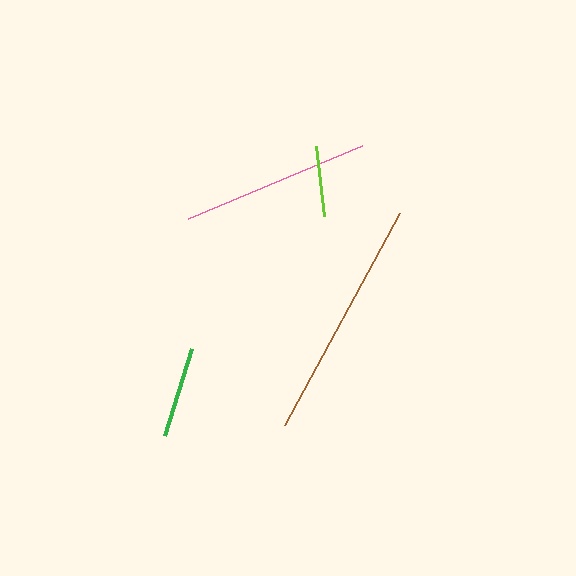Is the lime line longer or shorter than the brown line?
The brown line is longer than the lime line.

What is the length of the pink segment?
The pink segment is approximately 189 pixels long.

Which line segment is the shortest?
The lime line is the shortest at approximately 70 pixels.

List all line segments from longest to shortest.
From longest to shortest: brown, pink, green, lime.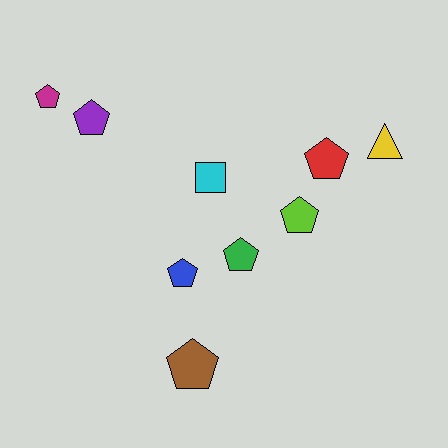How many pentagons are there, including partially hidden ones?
There are 7 pentagons.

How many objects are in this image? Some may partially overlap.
There are 9 objects.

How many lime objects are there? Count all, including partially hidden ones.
There is 1 lime object.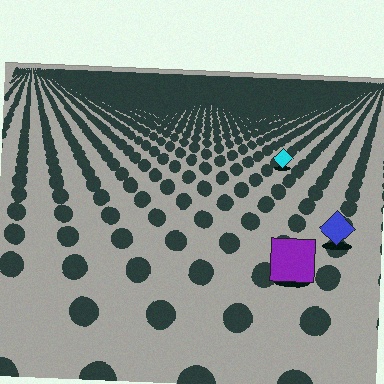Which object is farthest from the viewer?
The cyan diamond is farthest from the viewer. It appears smaller and the ground texture around it is denser.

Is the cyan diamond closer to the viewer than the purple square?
No. The purple square is closer — you can tell from the texture gradient: the ground texture is coarser near it.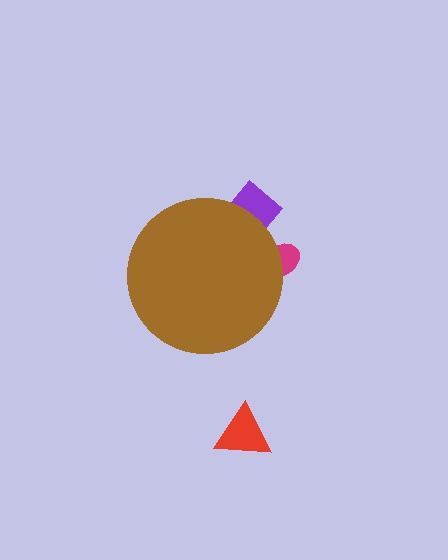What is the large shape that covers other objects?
A brown circle.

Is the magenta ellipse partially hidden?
Yes, the magenta ellipse is partially hidden behind the brown circle.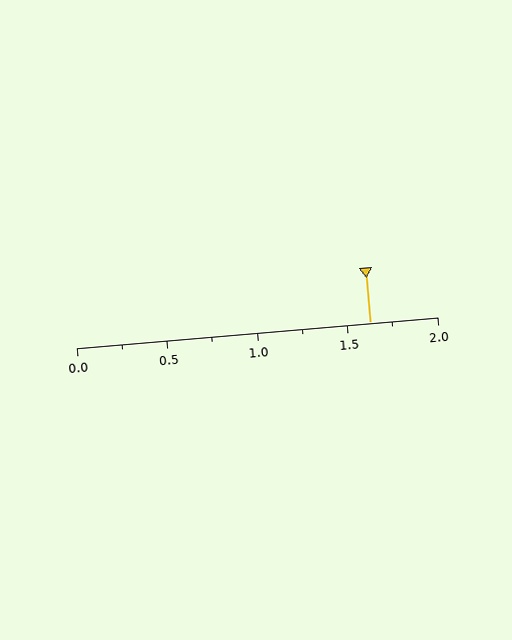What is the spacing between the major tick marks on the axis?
The major ticks are spaced 0.5 apart.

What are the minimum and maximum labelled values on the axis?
The axis runs from 0.0 to 2.0.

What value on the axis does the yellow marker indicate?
The marker indicates approximately 1.62.